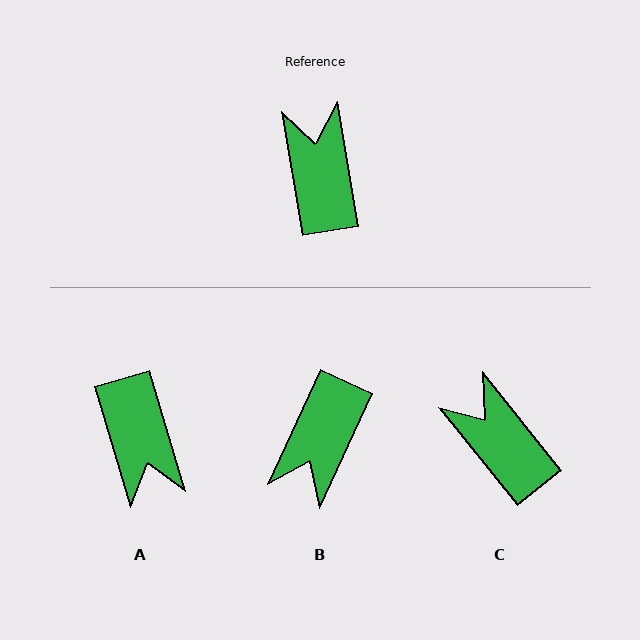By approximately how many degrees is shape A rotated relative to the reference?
Approximately 173 degrees clockwise.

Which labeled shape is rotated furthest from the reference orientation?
A, about 173 degrees away.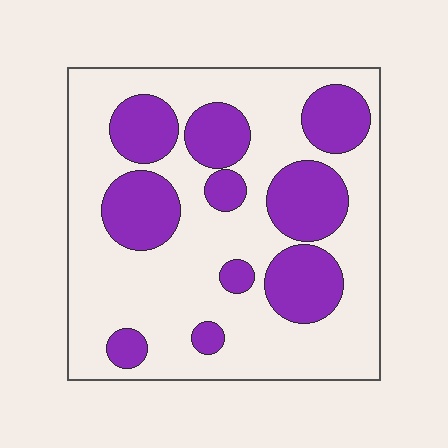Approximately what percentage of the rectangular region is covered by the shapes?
Approximately 30%.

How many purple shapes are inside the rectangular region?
10.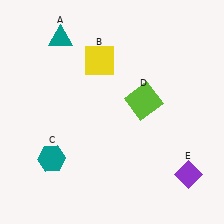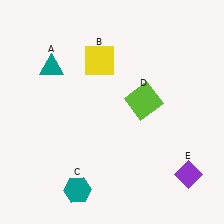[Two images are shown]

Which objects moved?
The objects that moved are: the teal triangle (A), the teal hexagon (C).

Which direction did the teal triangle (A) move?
The teal triangle (A) moved down.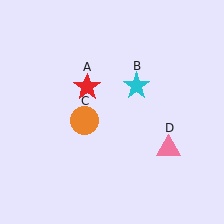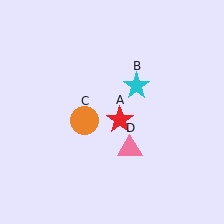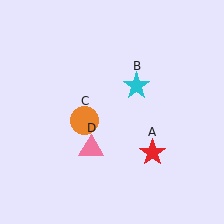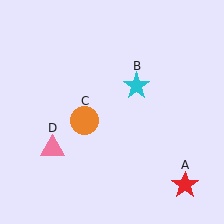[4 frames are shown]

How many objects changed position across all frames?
2 objects changed position: red star (object A), pink triangle (object D).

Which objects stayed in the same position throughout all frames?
Cyan star (object B) and orange circle (object C) remained stationary.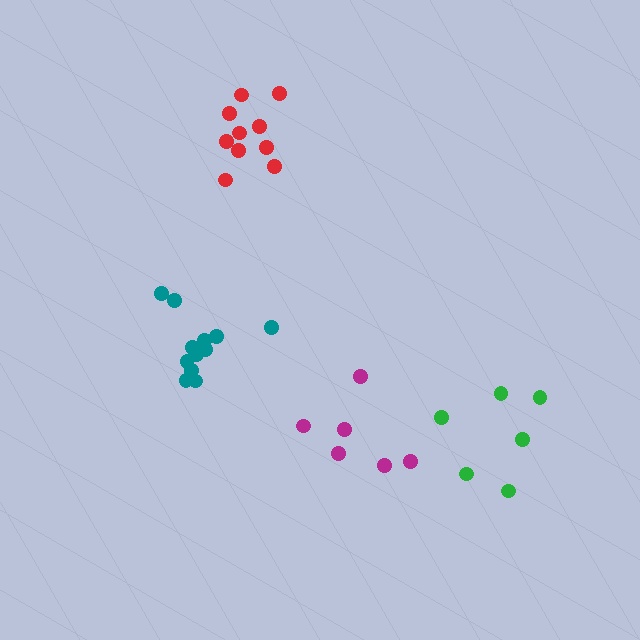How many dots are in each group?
Group 1: 12 dots, Group 2: 10 dots, Group 3: 6 dots, Group 4: 6 dots (34 total).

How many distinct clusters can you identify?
There are 4 distinct clusters.